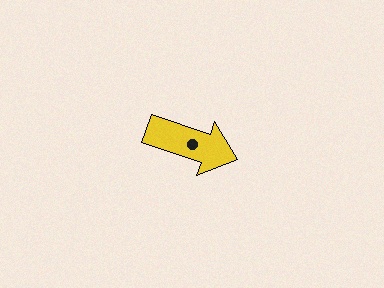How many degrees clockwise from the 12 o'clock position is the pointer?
Approximately 109 degrees.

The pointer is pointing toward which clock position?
Roughly 4 o'clock.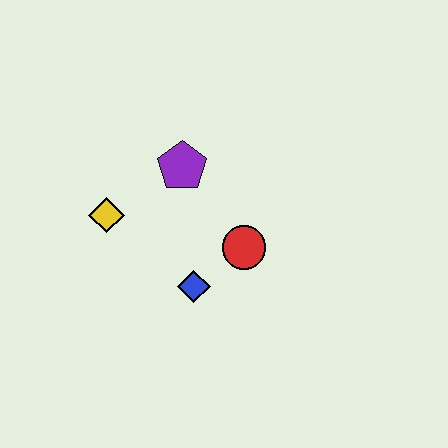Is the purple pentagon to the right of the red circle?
No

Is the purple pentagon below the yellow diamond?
No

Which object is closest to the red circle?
The blue diamond is closest to the red circle.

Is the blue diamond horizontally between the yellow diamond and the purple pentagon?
No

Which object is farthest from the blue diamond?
The purple pentagon is farthest from the blue diamond.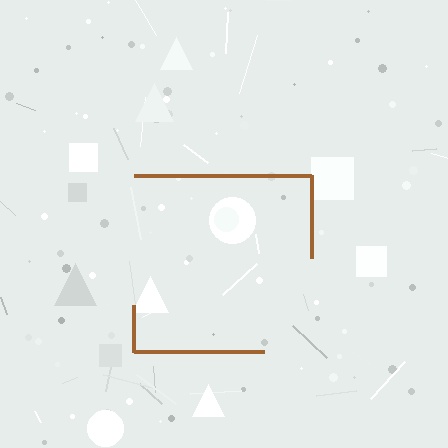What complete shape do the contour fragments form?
The contour fragments form a square.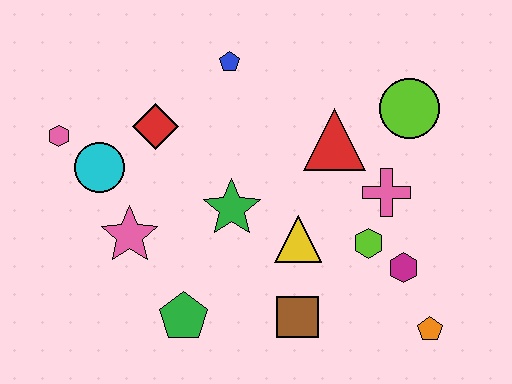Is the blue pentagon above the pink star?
Yes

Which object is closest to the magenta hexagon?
The lime hexagon is closest to the magenta hexagon.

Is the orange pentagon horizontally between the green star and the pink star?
No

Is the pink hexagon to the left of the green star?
Yes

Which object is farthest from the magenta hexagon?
The pink hexagon is farthest from the magenta hexagon.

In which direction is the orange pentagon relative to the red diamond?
The orange pentagon is to the right of the red diamond.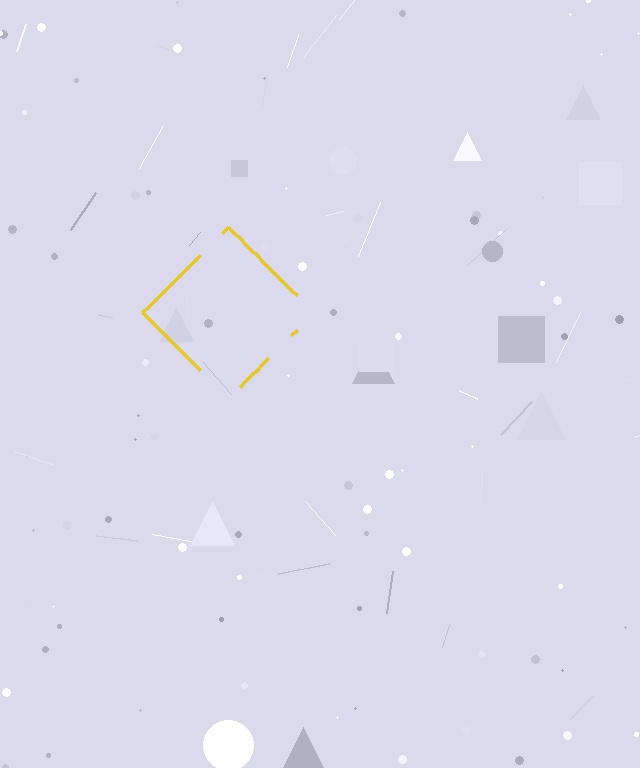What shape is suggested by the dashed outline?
The dashed outline suggests a diamond.